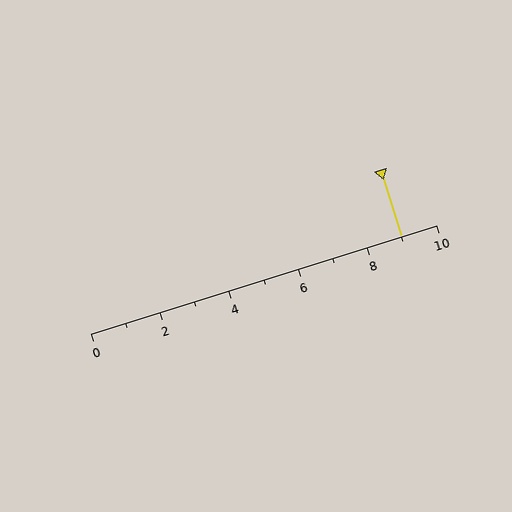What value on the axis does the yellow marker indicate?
The marker indicates approximately 9.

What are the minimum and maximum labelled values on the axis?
The axis runs from 0 to 10.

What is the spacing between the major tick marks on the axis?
The major ticks are spaced 2 apart.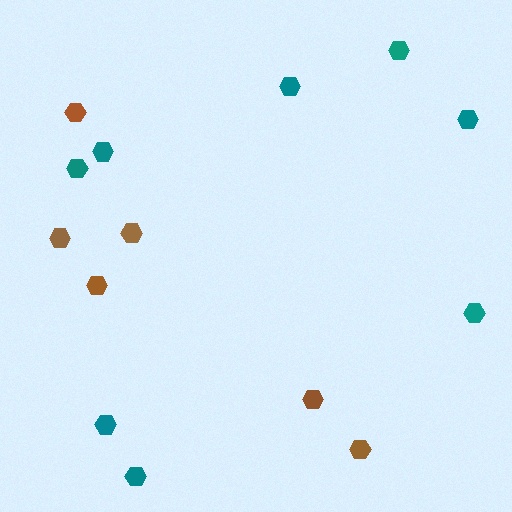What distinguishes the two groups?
There are 2 groups: one group of teal hexagons (8) and one group of brown hexagons (6).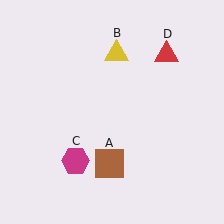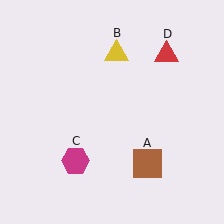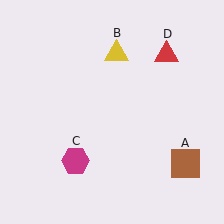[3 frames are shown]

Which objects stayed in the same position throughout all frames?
Yellow triangle (object B) and magenta hexagon (object C) and red triangle (object D) remained stationary.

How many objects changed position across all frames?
1 object changed position: brown square (object A).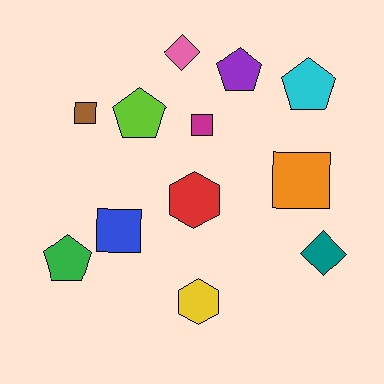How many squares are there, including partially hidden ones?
There are 4 squares.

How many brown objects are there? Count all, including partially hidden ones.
There is 1 brown object.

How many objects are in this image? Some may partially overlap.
There are 12 objects.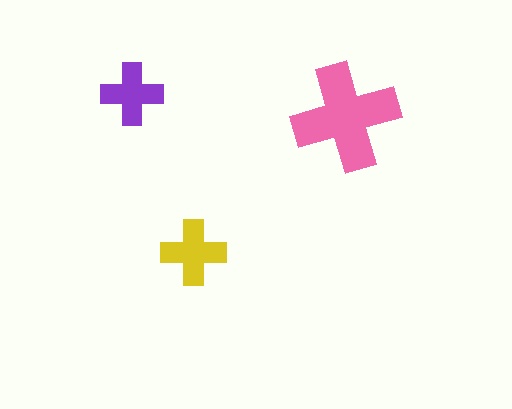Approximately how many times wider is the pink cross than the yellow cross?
About 1.5 times wider.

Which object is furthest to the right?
The pink cross is rightmost.